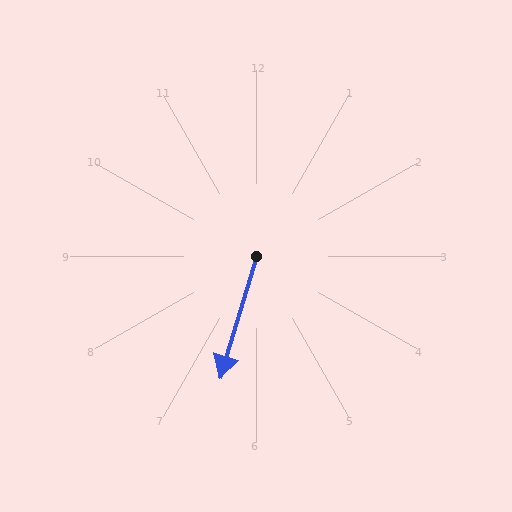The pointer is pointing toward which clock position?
Roughly 7 o'clock.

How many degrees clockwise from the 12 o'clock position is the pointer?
Approximately 197 degrees.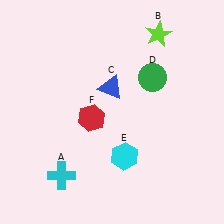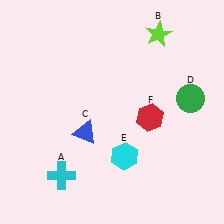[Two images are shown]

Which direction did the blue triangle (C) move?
The blue triangle (C) moved down.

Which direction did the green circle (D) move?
The green circle (D) moved right.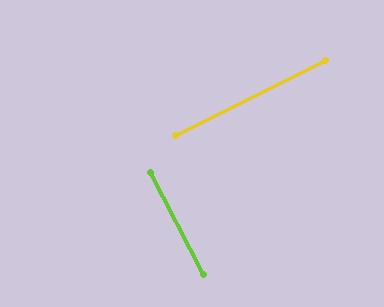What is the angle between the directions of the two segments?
Approximately 89 degrees.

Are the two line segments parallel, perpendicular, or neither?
Perpendicular — they meet at approximately 89°.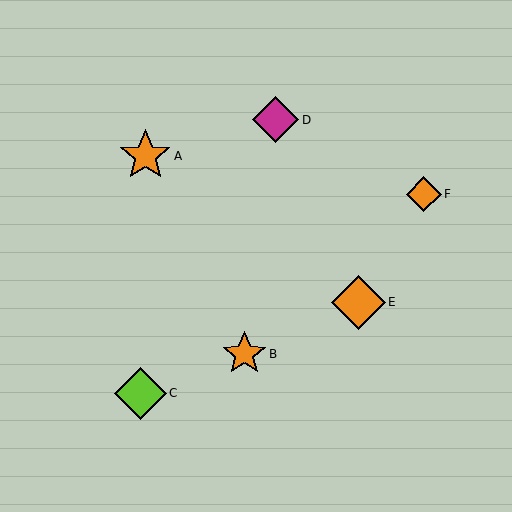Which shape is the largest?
The orange diamond (labeled E) is the largest.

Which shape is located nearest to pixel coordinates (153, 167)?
The orange star (labeled A) at (145, 156) is nearest to that location.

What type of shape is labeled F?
Shape F is an orange diamond.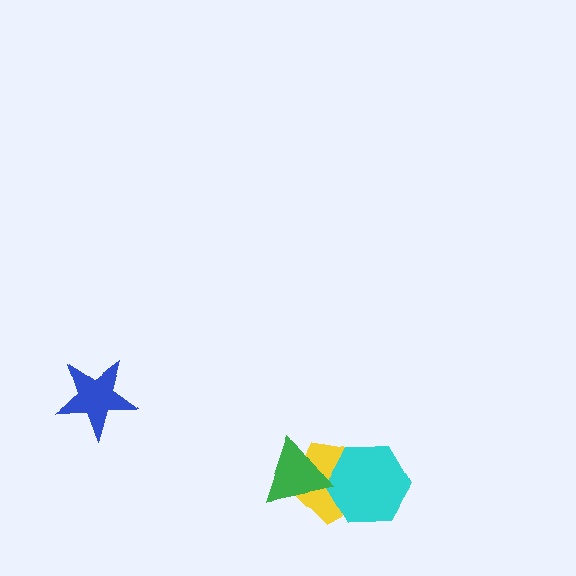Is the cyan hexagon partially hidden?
Yes, it is partially covered by another shape.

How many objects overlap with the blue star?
0 objects overlap with the blue star.